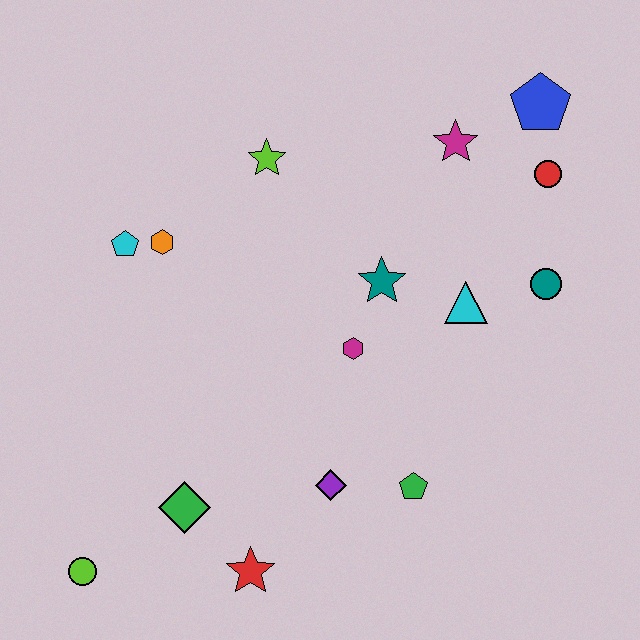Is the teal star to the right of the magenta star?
No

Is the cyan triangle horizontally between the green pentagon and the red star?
No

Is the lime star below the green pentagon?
No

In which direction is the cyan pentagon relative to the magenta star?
The cyan pentagon is to the left of the magenta star.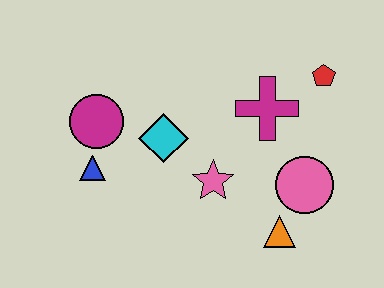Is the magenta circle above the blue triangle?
Yes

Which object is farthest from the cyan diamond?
The red pentagon is farthest from the cyan diamond.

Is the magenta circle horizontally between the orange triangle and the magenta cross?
No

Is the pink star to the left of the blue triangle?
No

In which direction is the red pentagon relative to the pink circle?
The red pentagon is above the pink circle.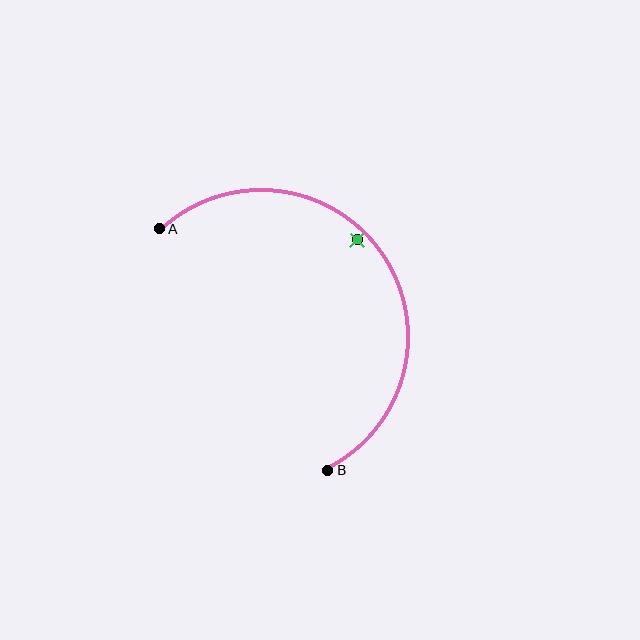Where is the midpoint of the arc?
The arc midpoint is the point on the curve farthest from the straight line joining A and B. It sits above and to the right of that line.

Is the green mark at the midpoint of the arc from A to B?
No — the green mark does not lie on the arc at all. It sits slightly inside the curve.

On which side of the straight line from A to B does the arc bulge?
The arc bulges above and to the right of the straight line connecting A and B.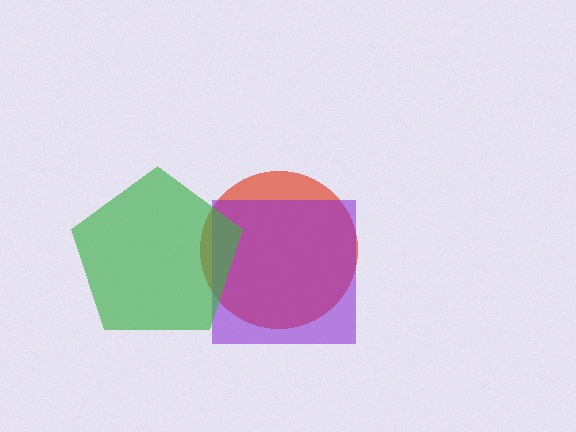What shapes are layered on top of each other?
The layered shapes are: a red circle, a purple square, a green pentagon.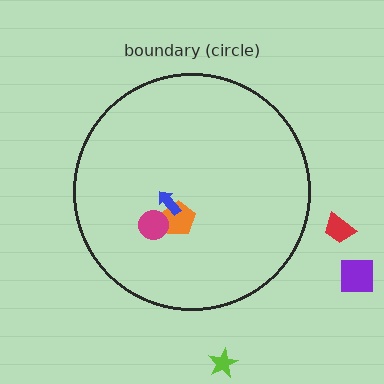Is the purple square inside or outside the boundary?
Outside.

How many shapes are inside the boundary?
3 inside, 3 outside.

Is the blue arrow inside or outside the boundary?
Inside.